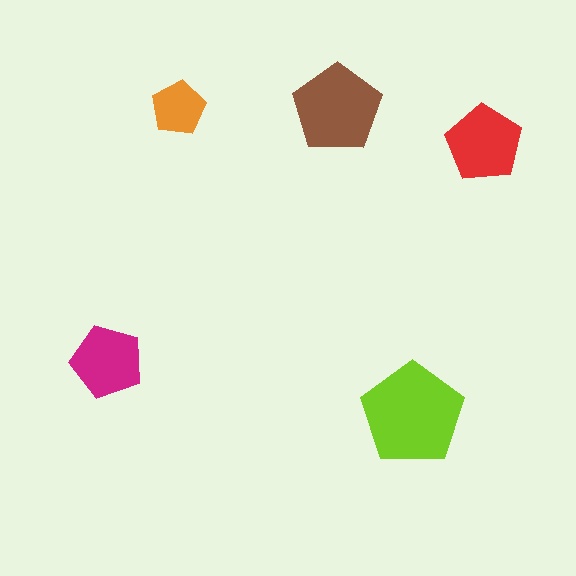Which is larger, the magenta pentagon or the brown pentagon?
The brown one.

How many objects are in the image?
There are 5 objects in the image.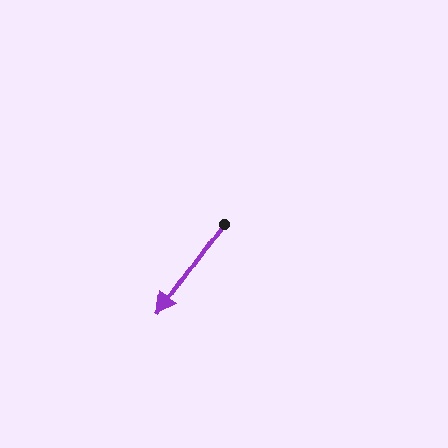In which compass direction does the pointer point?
Southwest.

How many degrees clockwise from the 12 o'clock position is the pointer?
Approximately 215 degrees.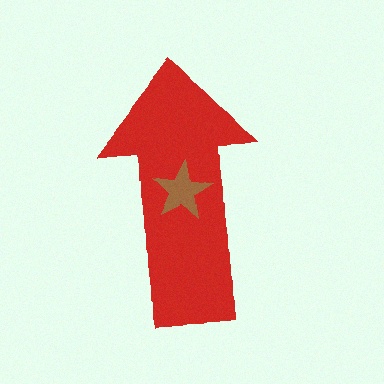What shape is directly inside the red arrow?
The brown star.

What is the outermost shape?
The red arrow.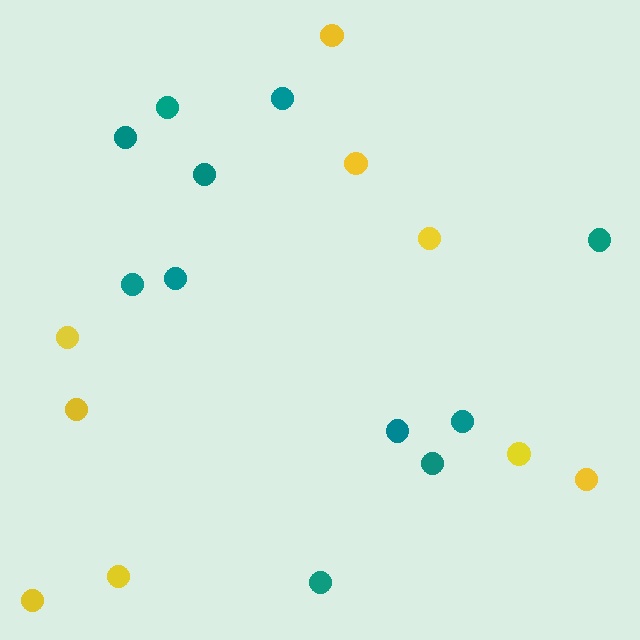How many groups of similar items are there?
There are 2 groups: one group of yellow circles (9) and one group of teal circles (11).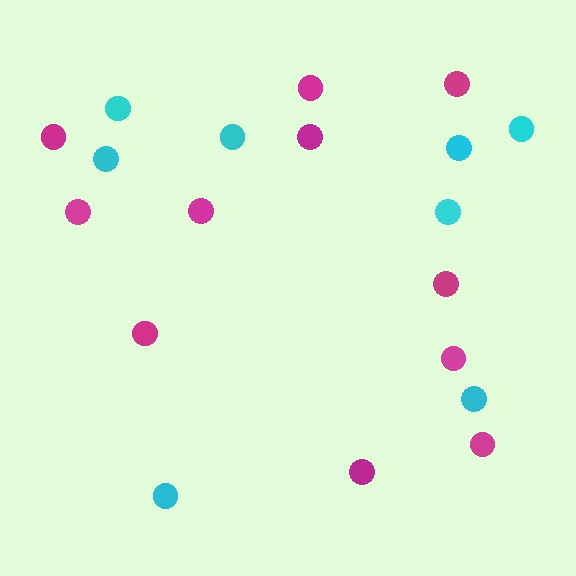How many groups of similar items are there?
There are 2 groups: one group of cyan circles (8) and one group of magenta circles (11).